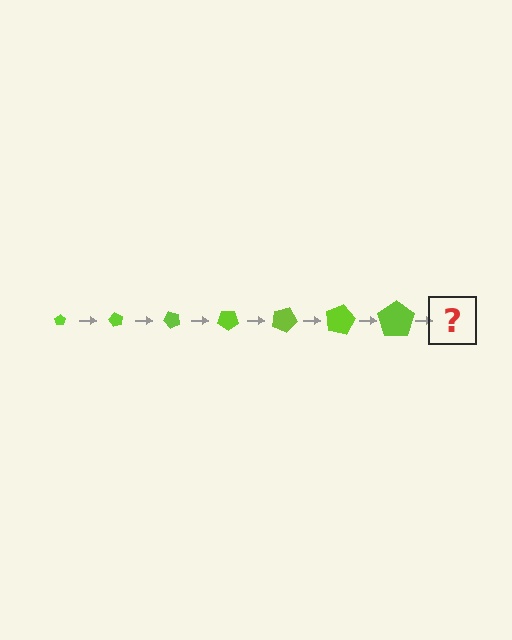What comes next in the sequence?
The next element should be a pentagon, larger than the previous one and rotated 420 degrees from the start.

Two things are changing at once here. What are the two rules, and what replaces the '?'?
The two rules are that the pentagon grows larger each step and it rotates 60 degrees each step. The '?' should be a pentagon, larger than the previous one and rotated 420 degrees from the start.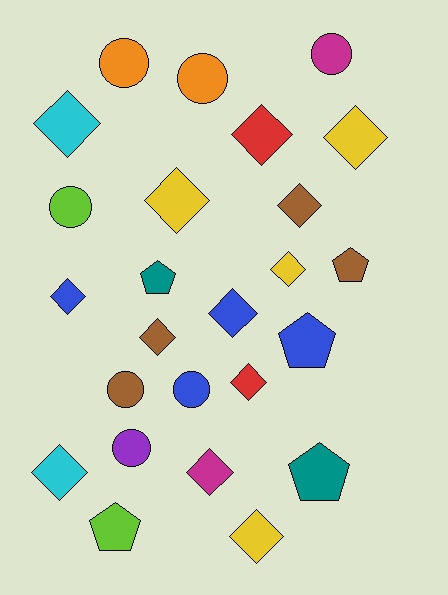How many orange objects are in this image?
There are 2 orange objects.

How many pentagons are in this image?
There are 5 pentagons.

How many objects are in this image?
There are 25 objects.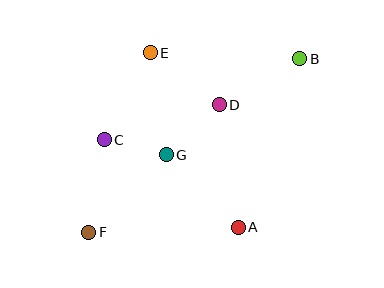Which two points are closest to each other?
Points C and G are closest to each other.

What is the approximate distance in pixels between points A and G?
The distance between A and G is approximately 102 pixels.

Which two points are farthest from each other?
Points B and F are farthest from each other.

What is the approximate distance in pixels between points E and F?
The distance between E and F is approximately 190 pixels.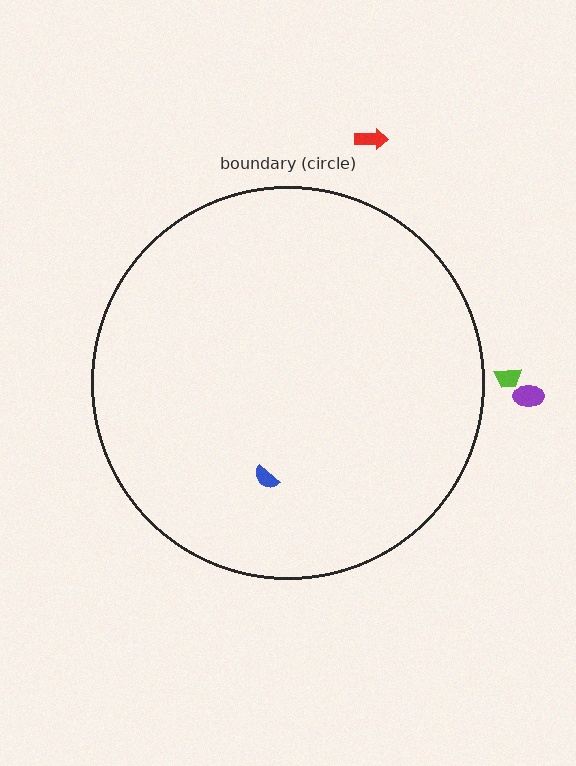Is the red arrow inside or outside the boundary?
Outside.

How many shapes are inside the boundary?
1 inside, 3 outside.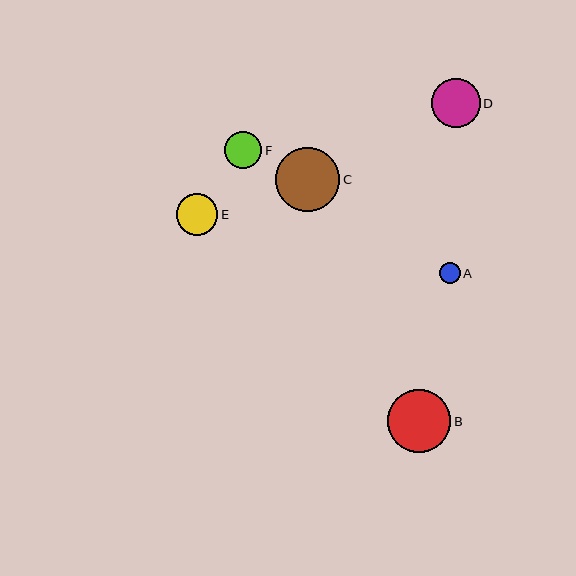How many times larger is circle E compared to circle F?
Circle E is approximately 1.1 times the size of circle F.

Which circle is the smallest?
Circle A is the smallest with a size of approximately 20 pixels.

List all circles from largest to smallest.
From largest to smallest: C, B, D, E, F, A.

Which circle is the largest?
Circle C is the largest with a size of approximately 65 pixels.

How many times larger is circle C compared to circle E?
Circle C is approximately 1.6 times the size of circle E.